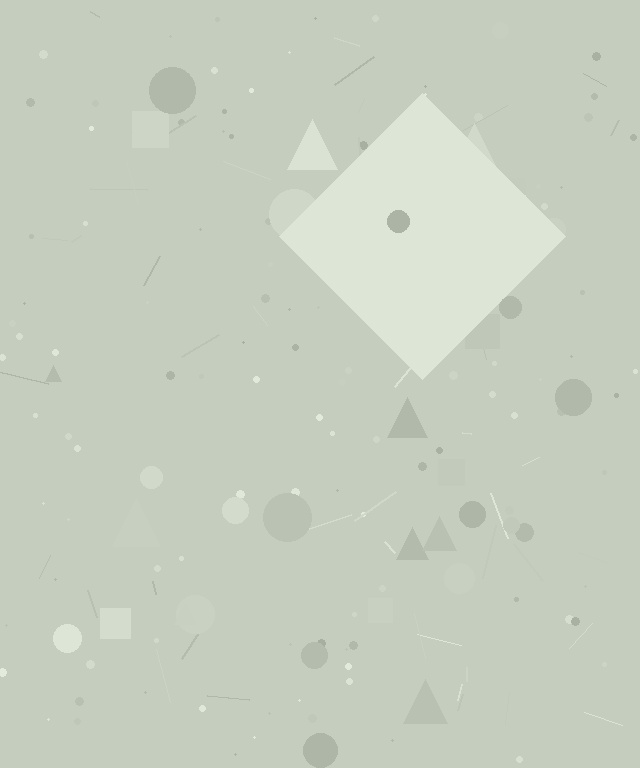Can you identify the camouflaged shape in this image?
The camouflaged shape is a diamond.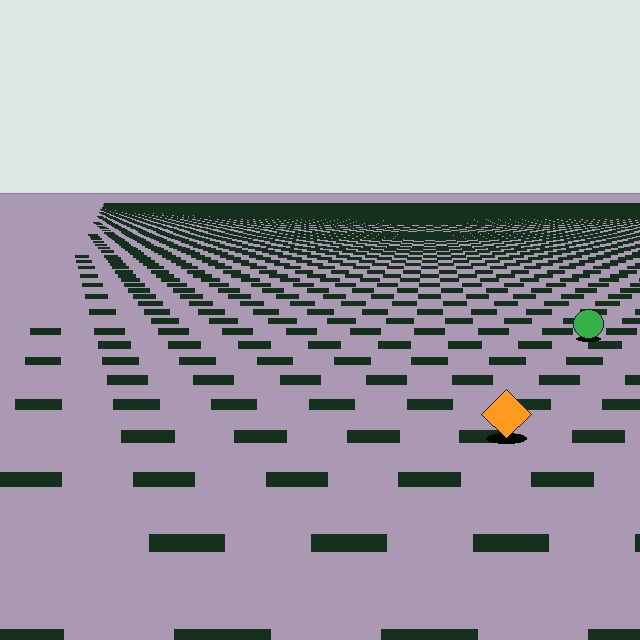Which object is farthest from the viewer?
The green circle is farthest from the viewer. It appears smaller and the ground texture around it is denser.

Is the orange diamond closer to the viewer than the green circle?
Yes. The orange diamond is closer — you can tell from the texture gradient: the ground texture is coarser near it.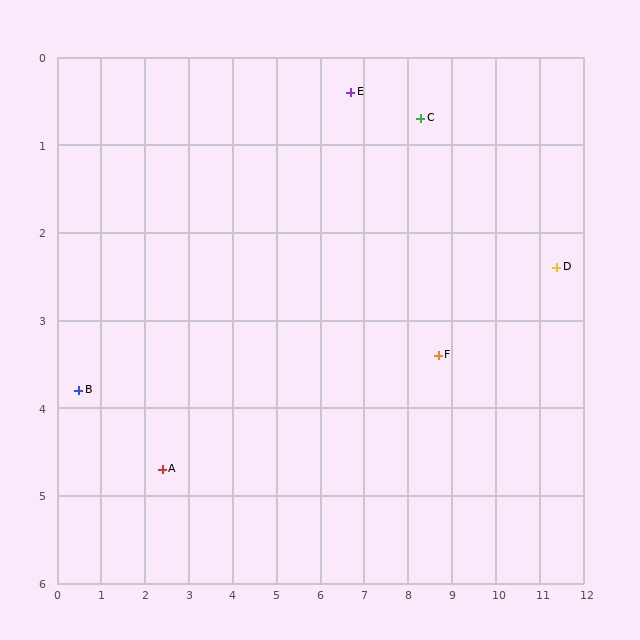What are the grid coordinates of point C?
Point C is at approximately (8.3, 0.7).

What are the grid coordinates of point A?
Point A is at approximately (2.4, 4.7).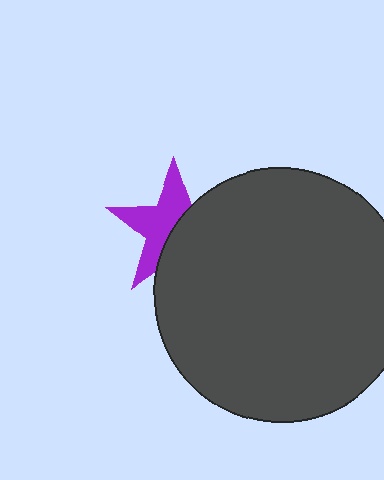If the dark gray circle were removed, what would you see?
You would see the complete purple star.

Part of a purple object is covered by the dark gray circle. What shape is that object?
It is a star.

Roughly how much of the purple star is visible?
About half of it is visible (roughly 53%).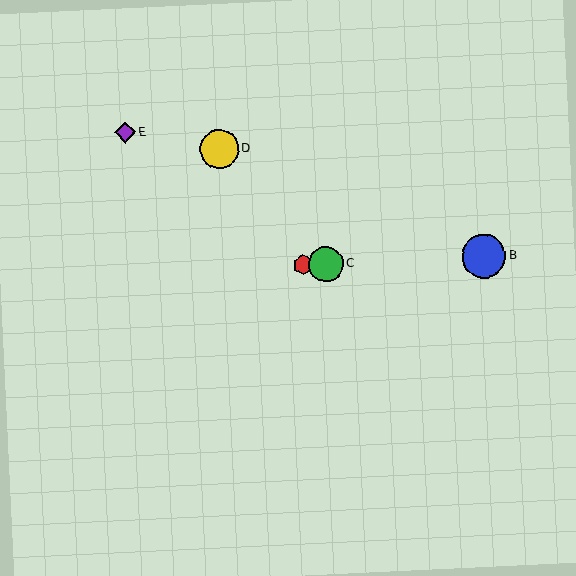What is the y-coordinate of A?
Object A is at y≈265.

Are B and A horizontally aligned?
Yes, both are at y≈256.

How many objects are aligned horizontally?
3 objects (A, B, C) are aligned horizontally.